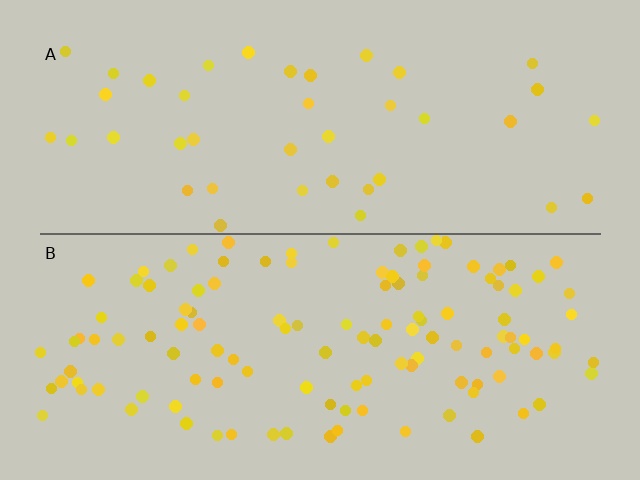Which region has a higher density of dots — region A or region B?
B (the bottom).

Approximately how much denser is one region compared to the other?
Approximately 3.0× — region B over region A.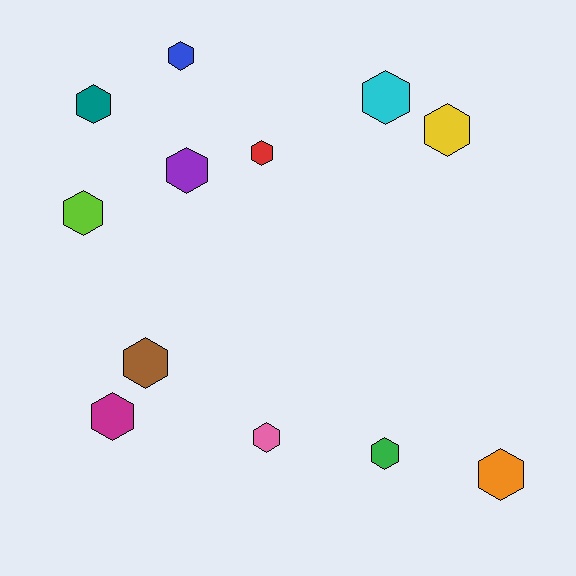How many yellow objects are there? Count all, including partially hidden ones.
There is 1 yellow object.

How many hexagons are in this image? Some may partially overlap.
There are 12 hexagons.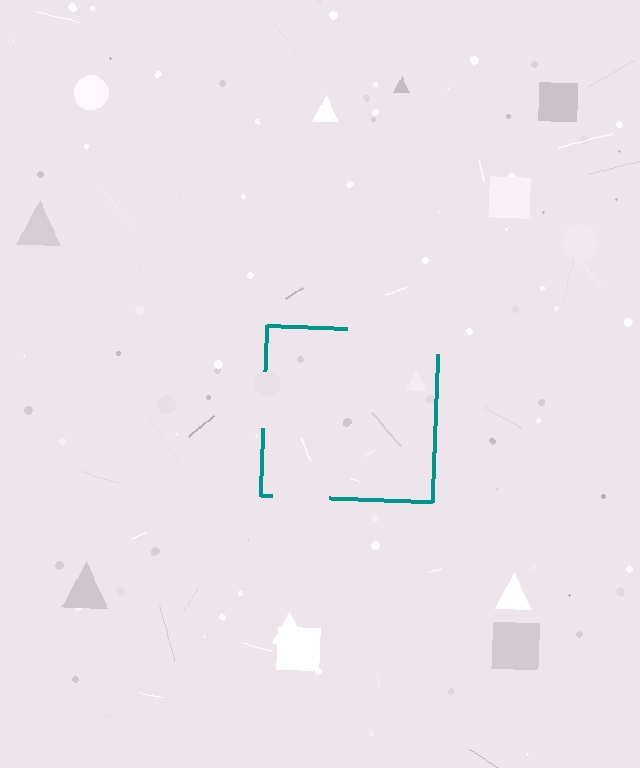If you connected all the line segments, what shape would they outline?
They would outline a square.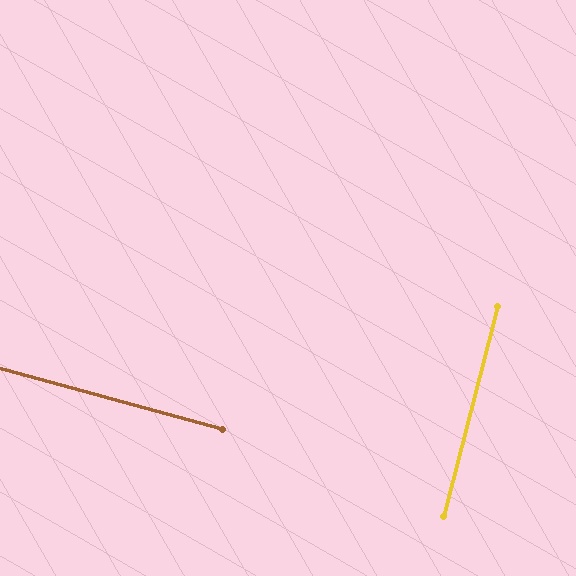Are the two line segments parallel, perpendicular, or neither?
Perpendicular — they meet at approximately 89°.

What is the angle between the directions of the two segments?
Approximately 89 degrees.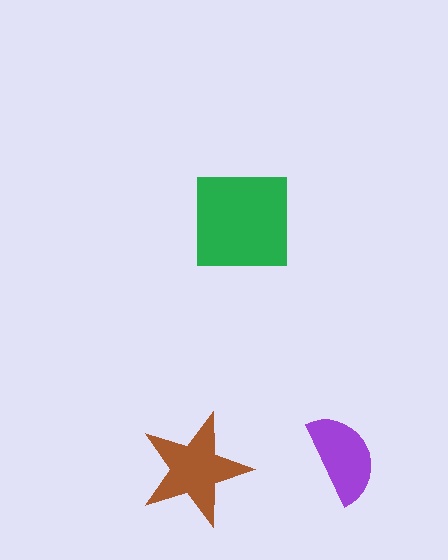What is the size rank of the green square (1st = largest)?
1st.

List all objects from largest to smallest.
The green square, the brown star, the purple semicircle.